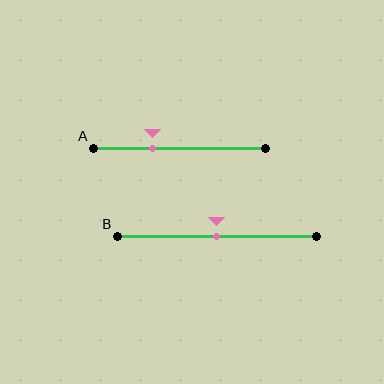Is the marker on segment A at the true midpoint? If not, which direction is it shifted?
No, the marker on segment A is shifted to the left by about 16% of the segment length.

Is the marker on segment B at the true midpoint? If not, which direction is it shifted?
Yes, the marker on segment B is at the true midpoint.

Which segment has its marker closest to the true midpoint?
Segment B has its marker closest to the true midpoint.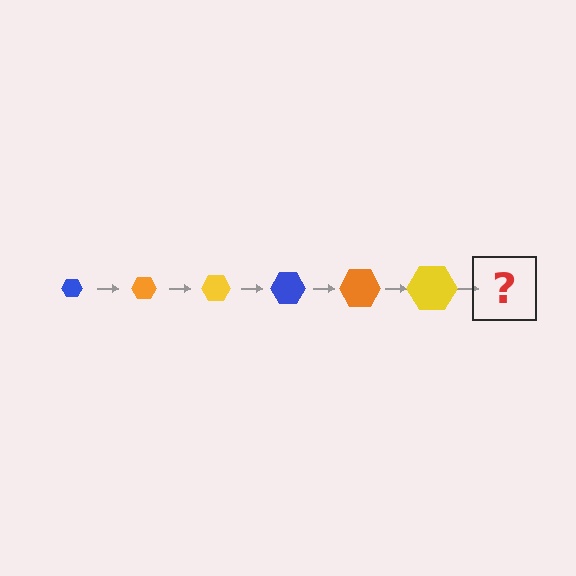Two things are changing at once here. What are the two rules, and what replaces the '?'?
The two rules are that the hexagon grows larger each step and the color cycles through blue, orange, and yellow. The '?' should be a blue hexagon, larger than the previous one.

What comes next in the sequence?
The next element should be a blue hexagon, larger than the previous one.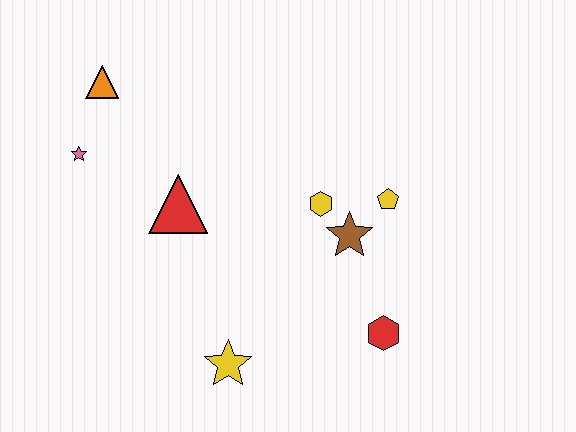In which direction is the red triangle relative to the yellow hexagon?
The red triangle is to the left of the yellow hexagon.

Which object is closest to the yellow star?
The red hexagon is closest to the yellow star.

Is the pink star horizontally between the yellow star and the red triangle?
No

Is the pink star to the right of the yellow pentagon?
No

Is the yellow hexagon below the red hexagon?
No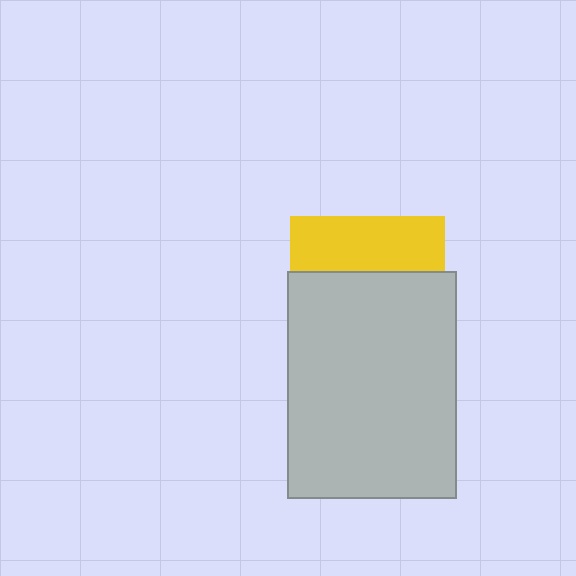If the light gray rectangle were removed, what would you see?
You would see the complete yellow square.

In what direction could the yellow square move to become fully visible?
The yellow square could move up. That would shift it out from behind the light gray rectangle entirely.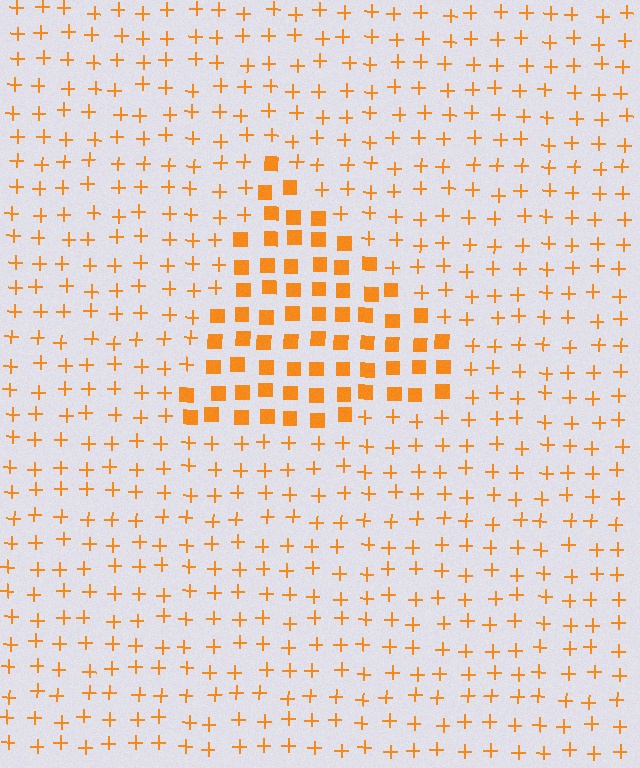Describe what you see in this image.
The image is filled with small orange elements arranged in a uniform grid. A triangle-shaped region contains squares, while the surrounding area contains plus signs. The boundary is defined purely by the change in element shape.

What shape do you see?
I see a triangle.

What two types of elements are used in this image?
The image uses squares inside the triangle region and plus signs outside it.